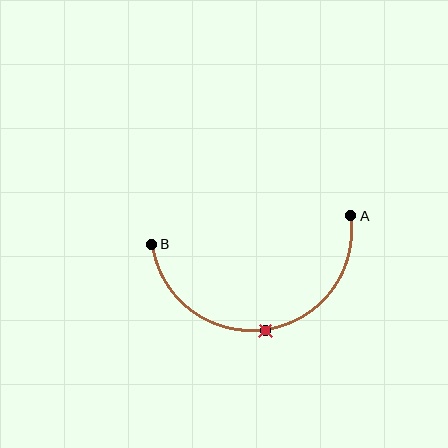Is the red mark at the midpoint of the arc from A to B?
Yes. The red mark lies on the arc at equal arc-length from both A and B — it is the arc midpoint.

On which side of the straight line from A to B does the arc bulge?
The arc bulges below the straight line connecting A and B.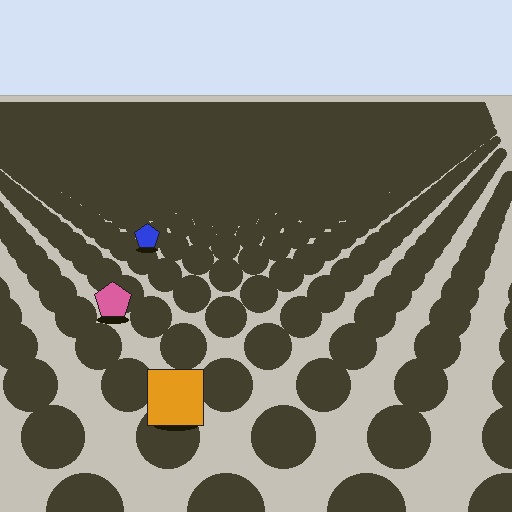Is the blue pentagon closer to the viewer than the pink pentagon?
No. The pink pentagon is closer — you can tell from the texture gradient: the ground texture is coarser near it.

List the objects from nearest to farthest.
From nearest to farthest: the orange square, the pink pentagon, the blue pentagon.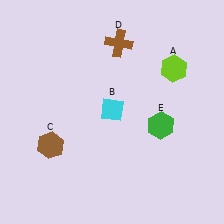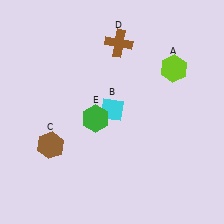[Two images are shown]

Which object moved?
The green hexagon (E) moved left.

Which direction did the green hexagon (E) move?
The green hexagon (E) moved left.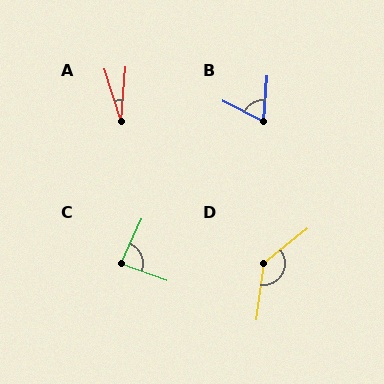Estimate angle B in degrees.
Approximately 68 degrees.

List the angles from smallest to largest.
A (22°), B (68°), C (85°), D (137°).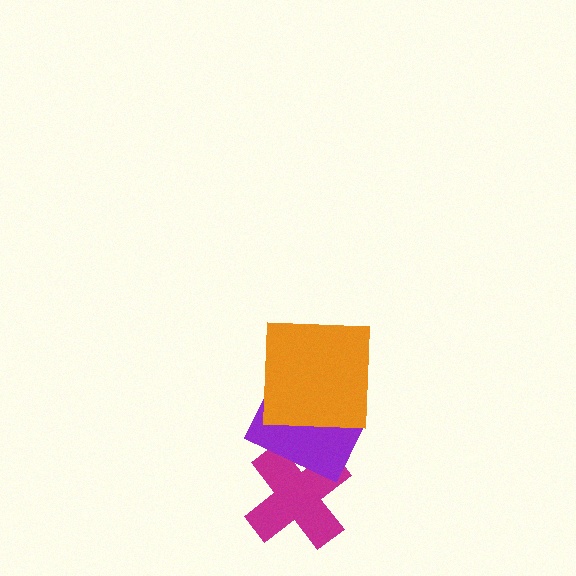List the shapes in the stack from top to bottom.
From top to bottom: the orange square, the purple rectangle, the magenta cross.